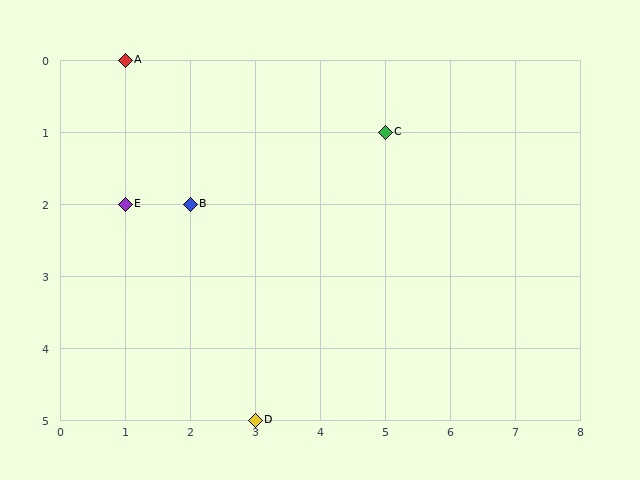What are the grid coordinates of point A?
Point A is at grid coordinates (1, 0).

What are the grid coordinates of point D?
Point D is at grid coordinates (3, 5).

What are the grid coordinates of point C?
Point C is at grid coordinates (5, 1).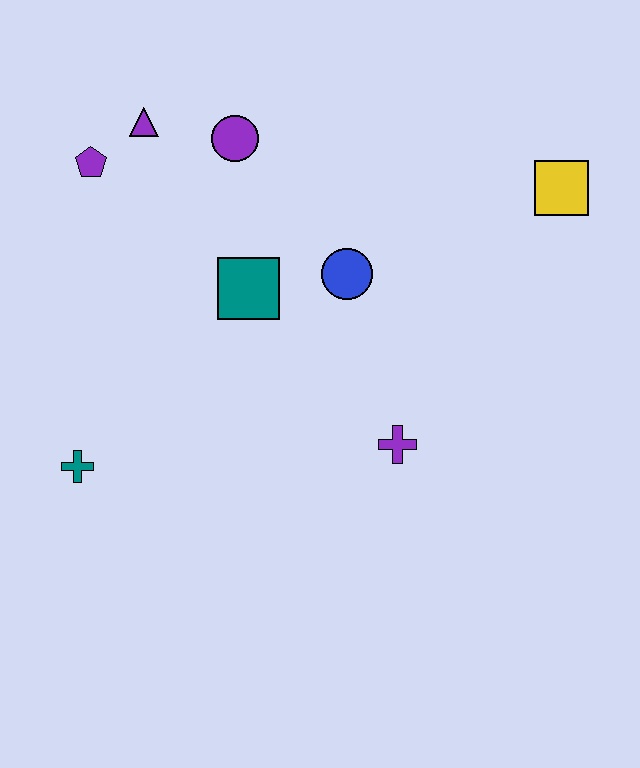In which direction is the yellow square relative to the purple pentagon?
The yellow square is to the right of the purple pentagon.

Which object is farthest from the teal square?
The yellow square is farthest from the teal square.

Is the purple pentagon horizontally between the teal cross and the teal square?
Yes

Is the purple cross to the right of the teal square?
Yes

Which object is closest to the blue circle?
The teal square is closest to the blue circle.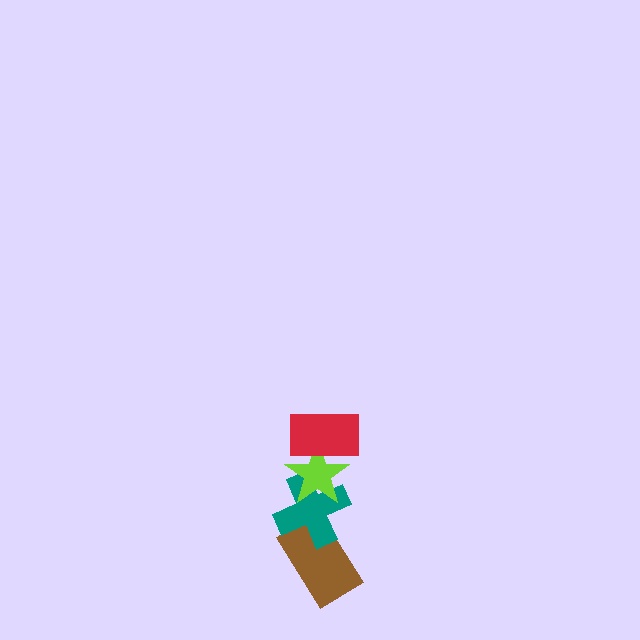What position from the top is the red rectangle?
The red rectangle is 1st from the top.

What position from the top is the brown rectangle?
The brown rectangle is 4th from the top.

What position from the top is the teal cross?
The teal cross is 3rd from the top.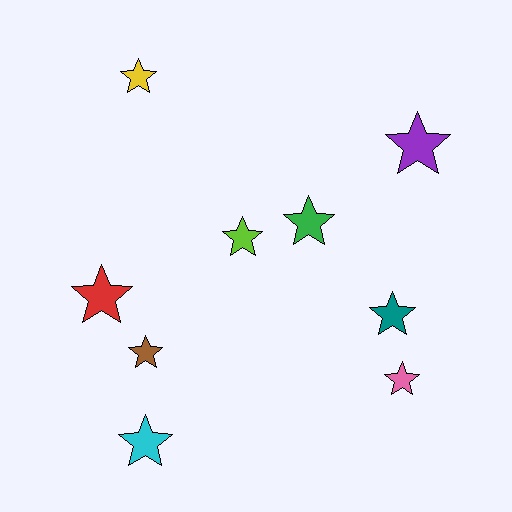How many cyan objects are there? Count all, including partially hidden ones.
There is 1 cyan object.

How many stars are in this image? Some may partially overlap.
There are 9 stars.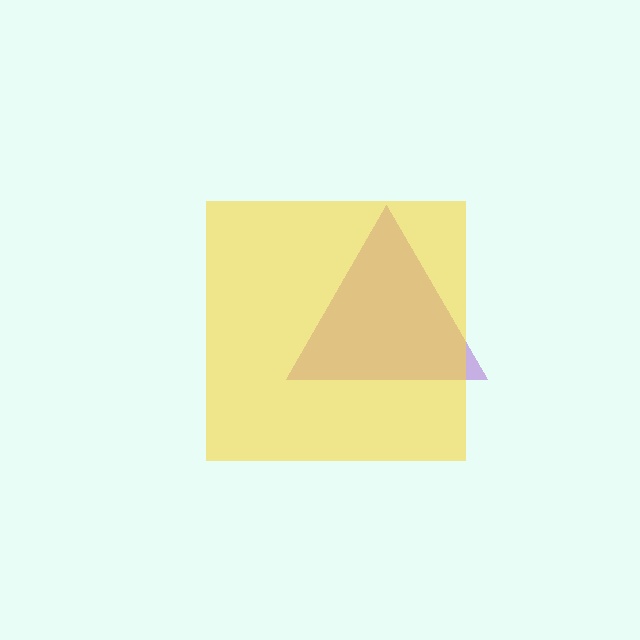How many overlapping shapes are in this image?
There are 2 overlapping shapes in the image.